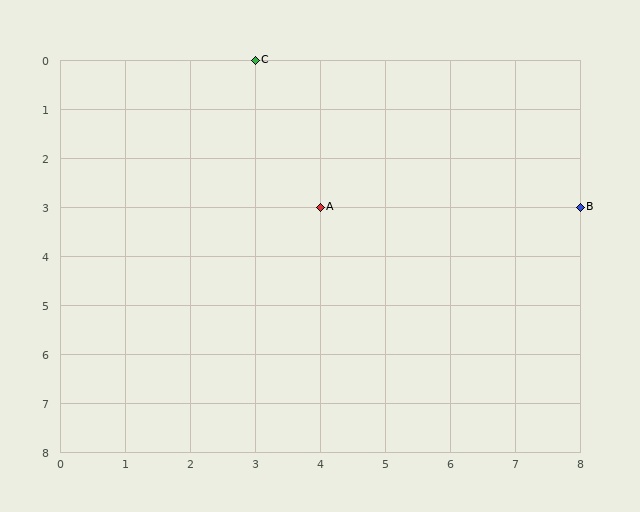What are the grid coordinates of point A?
Point A is at grid coordinates (4, 3).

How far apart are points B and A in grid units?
Points B and A are 4 columns apart.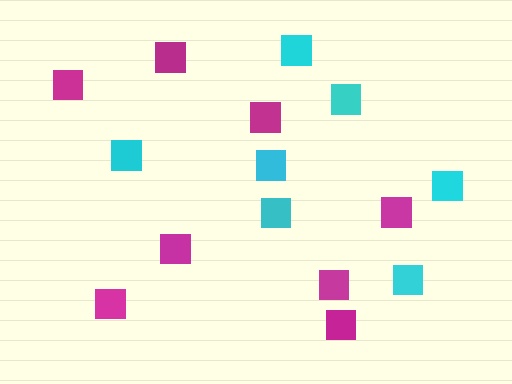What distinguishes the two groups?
There are 2 groups: one group of cyan squares (7) and one group of magenta squares (8).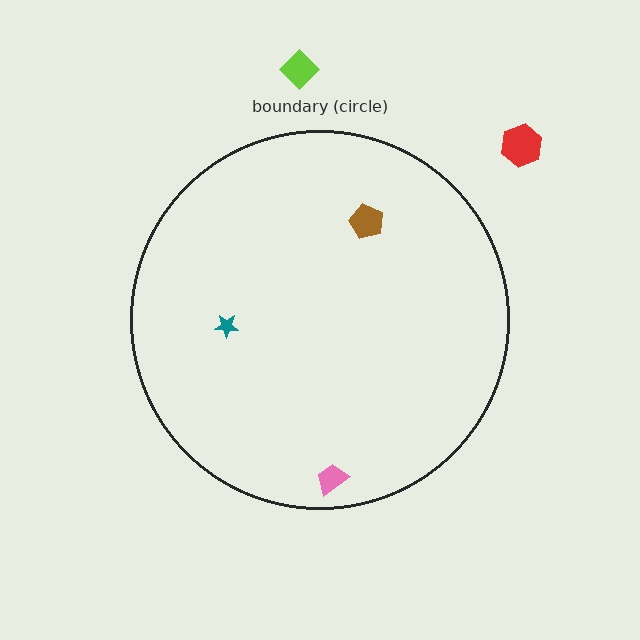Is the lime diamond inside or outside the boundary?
Outside.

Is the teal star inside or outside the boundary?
Inside.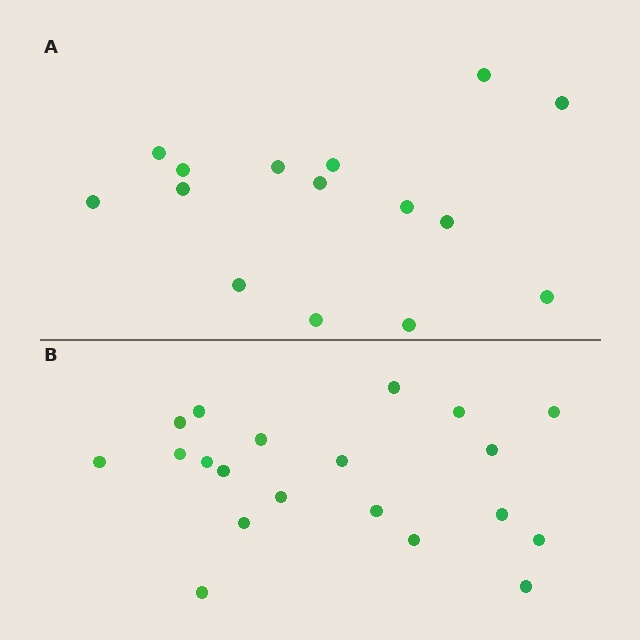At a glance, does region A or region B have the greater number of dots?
Region B (the bottom region) has more dots.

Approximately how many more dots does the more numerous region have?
Region B has about 5 more dots than region A.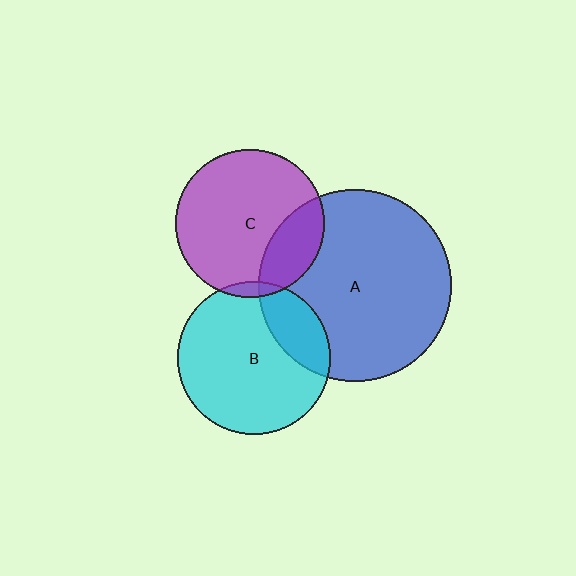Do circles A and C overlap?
Yes.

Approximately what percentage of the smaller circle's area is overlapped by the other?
Approximately 25%.